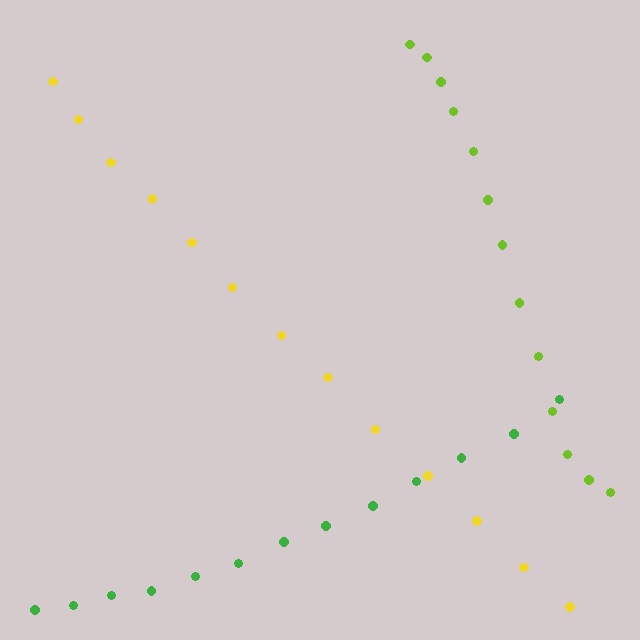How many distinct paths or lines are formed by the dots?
There are 3 distinct paths.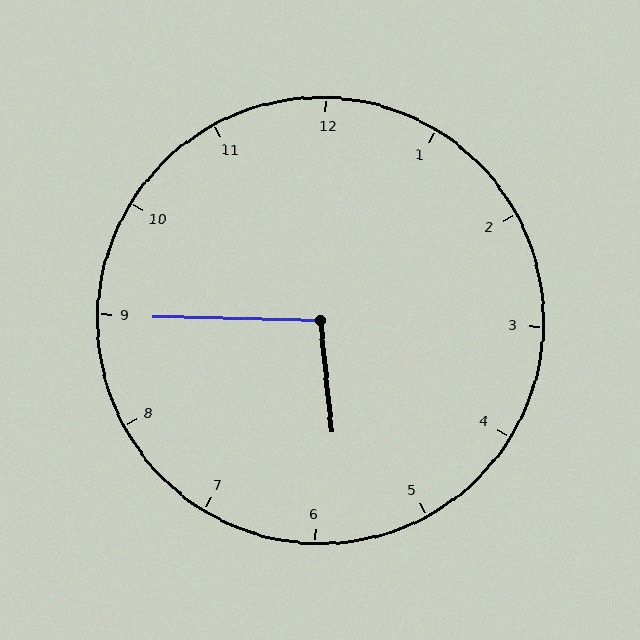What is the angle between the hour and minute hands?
Approximately 98 degrees.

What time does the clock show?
5:45.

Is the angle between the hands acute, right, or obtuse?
It is obtuse.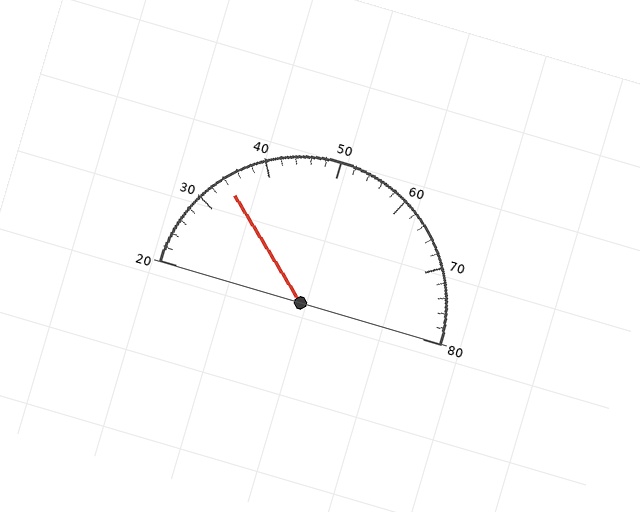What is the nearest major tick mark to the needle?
The nearest major tick mark is 30.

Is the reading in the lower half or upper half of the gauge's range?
The reading is in the lower half of the range (20 to 80).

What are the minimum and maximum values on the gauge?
The gauge ranges from 20 to 80.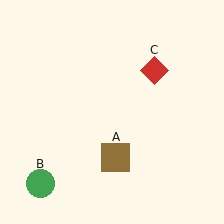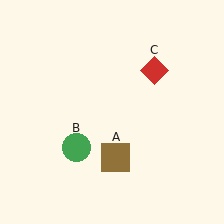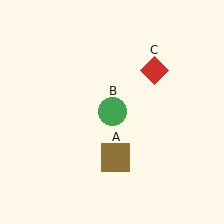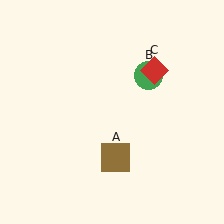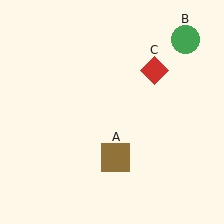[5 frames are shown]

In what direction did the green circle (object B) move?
The green circle (object B) moved up and to the right.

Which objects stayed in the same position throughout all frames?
Brown square (object A) and red diamond (object C) remained stationary.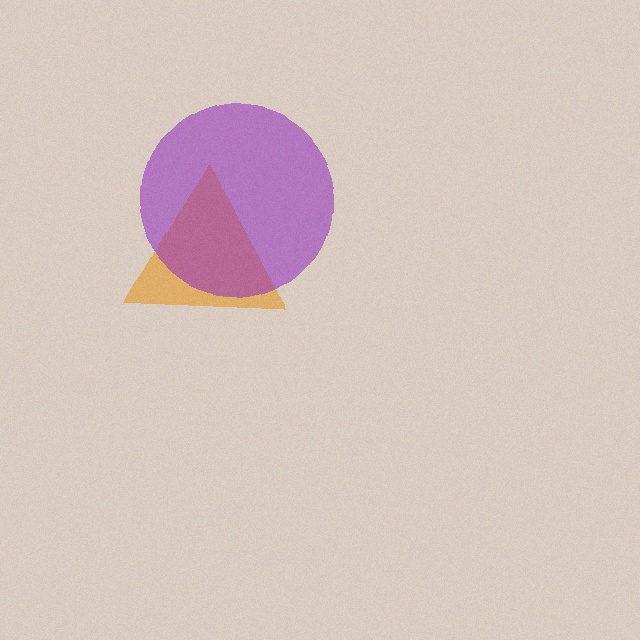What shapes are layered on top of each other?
The layered shapes are: an orange triangle, a purple circle.